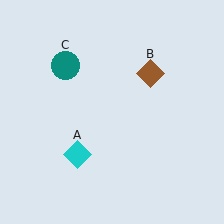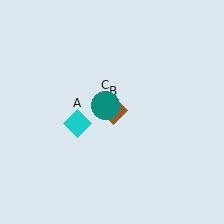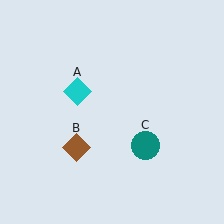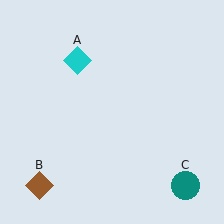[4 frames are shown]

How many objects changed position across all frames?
3 objects changed position: cyan diamond (object A), brown diamond (object B), teal circle (object C).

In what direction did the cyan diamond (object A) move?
The cyan diamond (object A) moved up.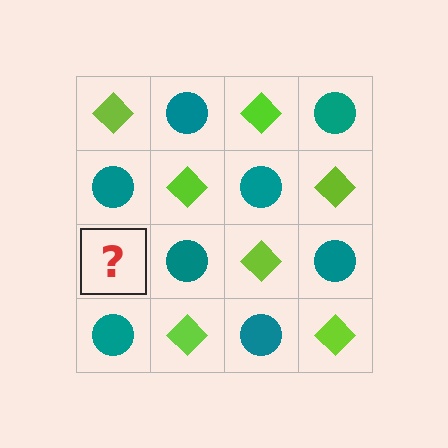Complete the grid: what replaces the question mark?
The question mark should be replaced with a lime diamond.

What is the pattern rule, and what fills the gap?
The rule is that it alternates lime diamond and teal circle in a checkerboard pattern. The gap should be filled with a lime diamond.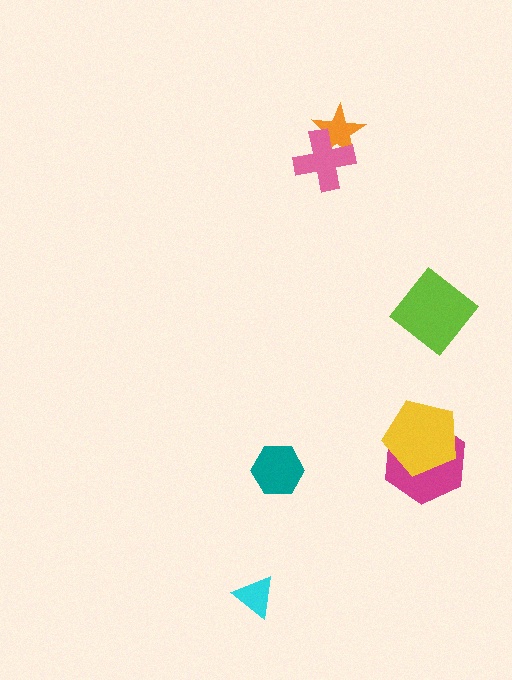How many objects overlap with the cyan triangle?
0 objects overlap with the cyan triangle.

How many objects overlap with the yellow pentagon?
1 object overlaps with the yellow pentagon.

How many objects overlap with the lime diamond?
0 objects overlap with the lime diamond.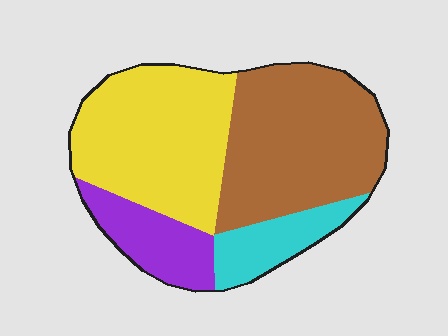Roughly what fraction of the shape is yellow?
Yellow covers about 35% of the shape.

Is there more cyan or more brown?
Brown.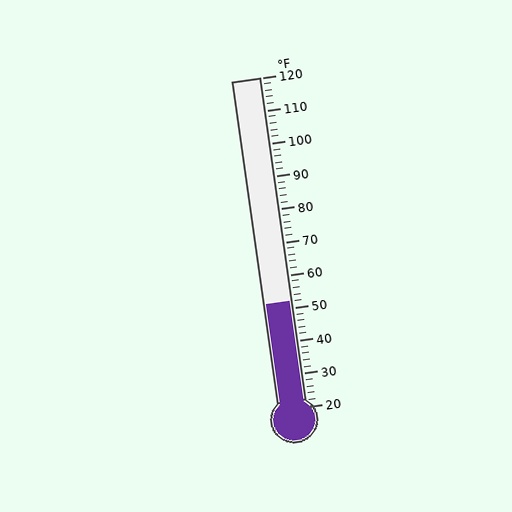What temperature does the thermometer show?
The thermometer shows approximately 52°F.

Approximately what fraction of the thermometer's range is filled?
The thermometer is filled to approximately 30% of its range.